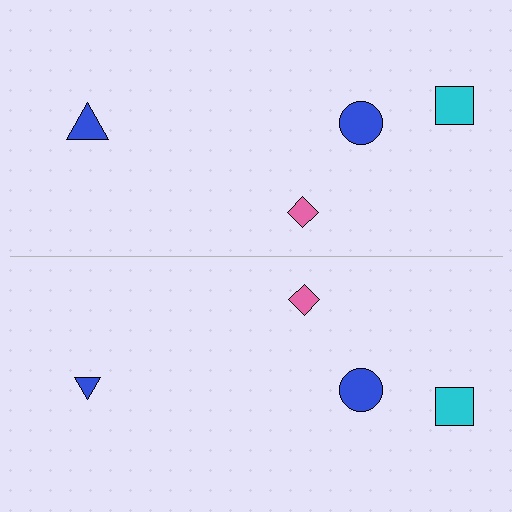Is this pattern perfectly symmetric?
No, the pattern is not perfectly symmetric. The blue triangle on the bottom side has a different size than its mirror counterpart.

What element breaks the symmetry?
The blue triangle on the bottom side has a different size than its mirror counterpart.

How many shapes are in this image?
There are 8 shapes in this image.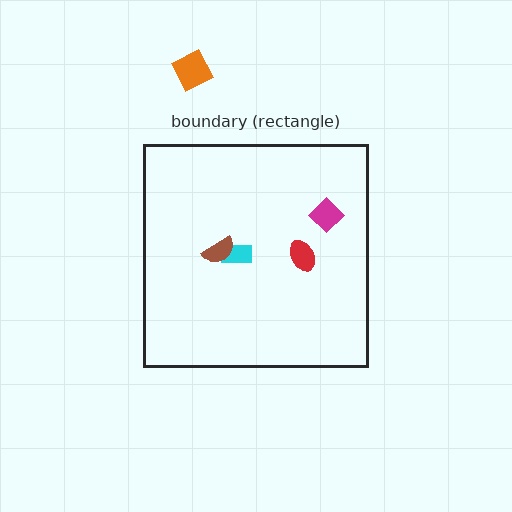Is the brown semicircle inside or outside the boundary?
Inside.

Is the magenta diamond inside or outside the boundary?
Inside.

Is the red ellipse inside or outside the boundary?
Inside.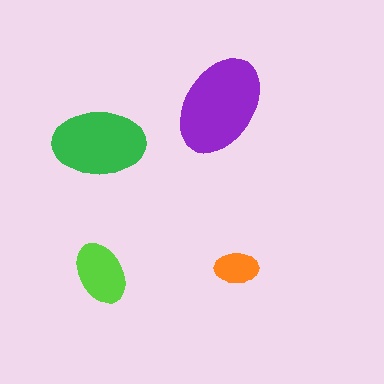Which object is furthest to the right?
The orange ellipse is rightmost.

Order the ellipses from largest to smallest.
the purple one, the green one, the lime one, the orange one.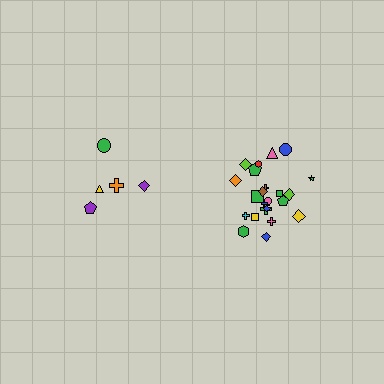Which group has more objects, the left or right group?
The right group.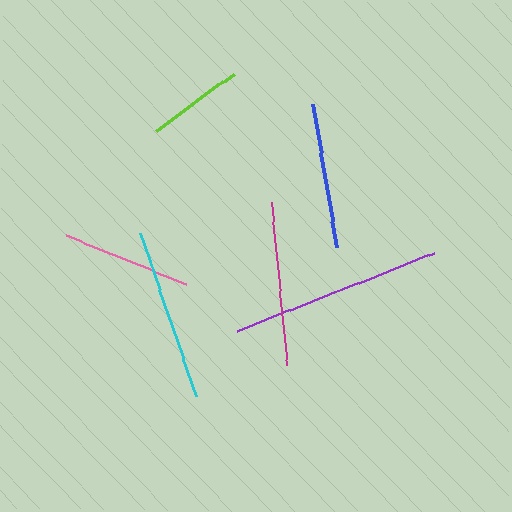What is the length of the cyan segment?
The cyan segment is approximately 172 pixels long.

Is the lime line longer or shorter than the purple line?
The purple line is longer than the lime line.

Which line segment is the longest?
The purple line is the longest at approximately 213 pixels.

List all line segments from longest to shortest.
From longest to shortest: purple, cyan, magenta, blue, pink, lime.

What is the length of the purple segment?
The purple segment is approximately 213 pixels long.